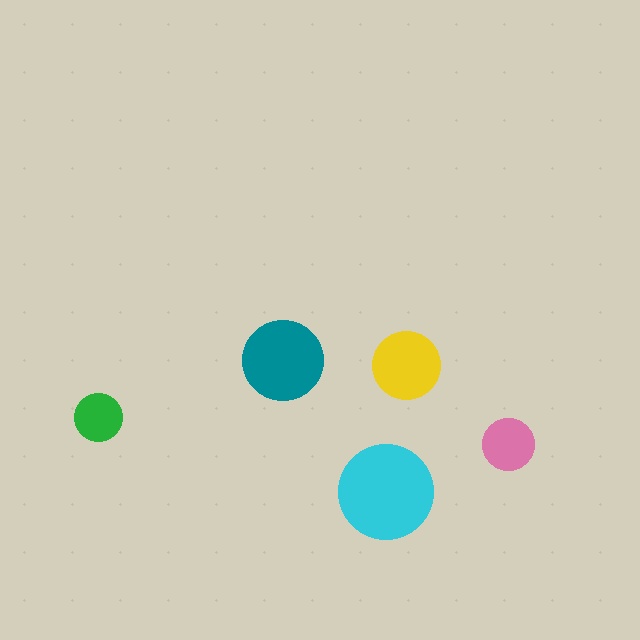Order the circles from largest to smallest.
the cyan one, the teal one, the yellow one, the pink one, the green one.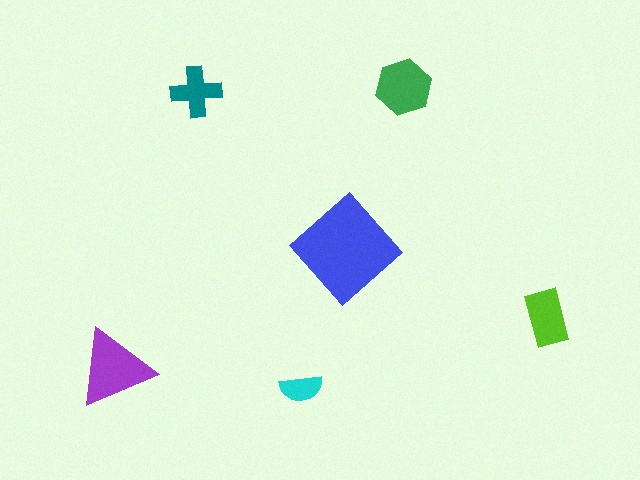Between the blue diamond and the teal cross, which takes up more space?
The blue diamond.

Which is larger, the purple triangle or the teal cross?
The purple triangle.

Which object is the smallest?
The cyan semicircle.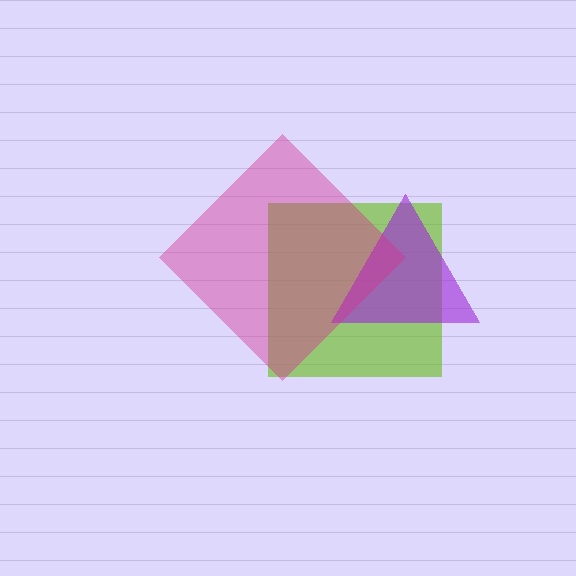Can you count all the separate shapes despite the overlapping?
Yes, there are 3 separate shapes.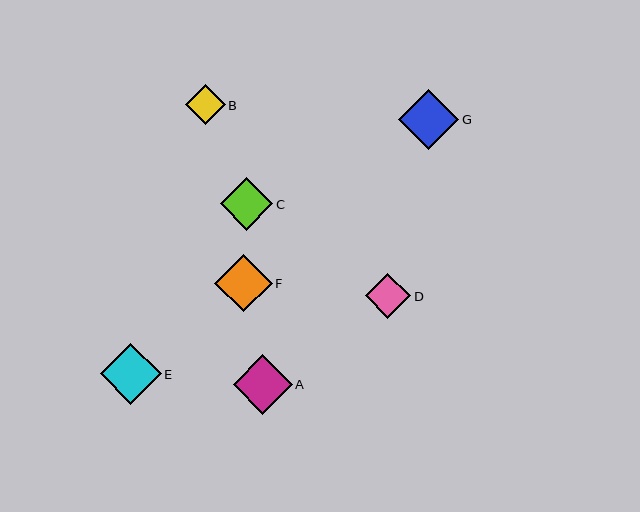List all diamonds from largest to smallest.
From largest to smallest: E, G, A, F, C, D, B.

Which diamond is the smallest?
Diamond B is the smallest with a size of approximately 40 pixels.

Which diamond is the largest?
Diamond E is the largest with a size of approximately 61 pixels.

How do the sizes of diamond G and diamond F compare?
Diamond G and diamond F are approximately the same size.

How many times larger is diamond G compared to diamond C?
Diamond G is approximately 1.1 times the size of diamond C.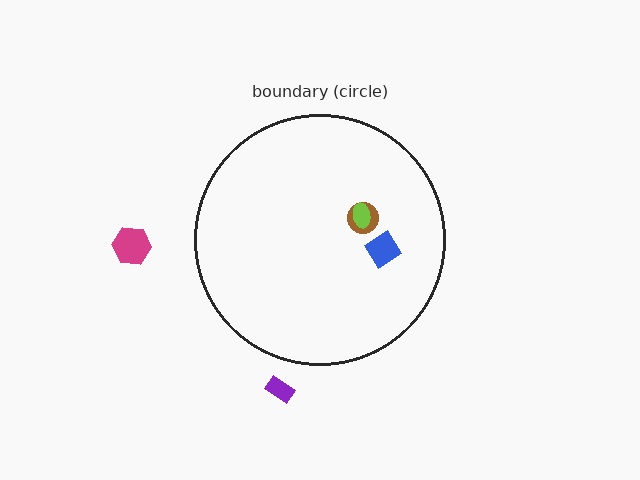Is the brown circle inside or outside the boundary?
Inside.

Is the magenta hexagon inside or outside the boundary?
Outside.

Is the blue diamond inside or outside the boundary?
Inside.